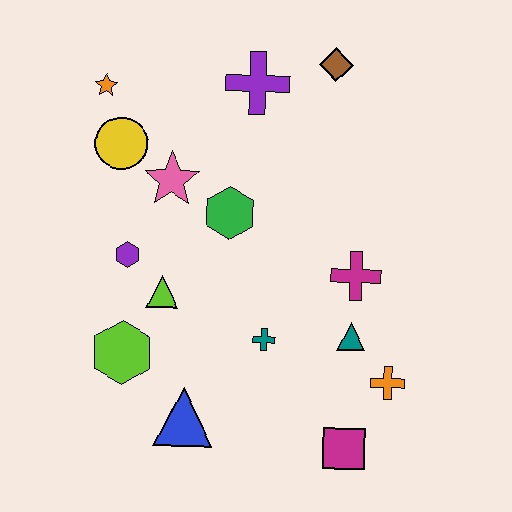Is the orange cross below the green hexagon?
Yes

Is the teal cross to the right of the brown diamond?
No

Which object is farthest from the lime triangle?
The brown diamond is farthest from the lime triangle.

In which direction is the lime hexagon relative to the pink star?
The lime hexagon is below the pink star.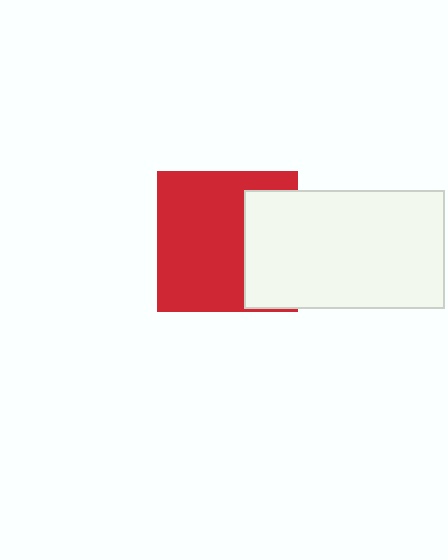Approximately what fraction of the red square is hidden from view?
Roughly 33% of the red square is hidden behind the white rectangle.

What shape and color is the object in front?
The object in front is a white rectangle.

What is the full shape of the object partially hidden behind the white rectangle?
The partially hidden object is a red square.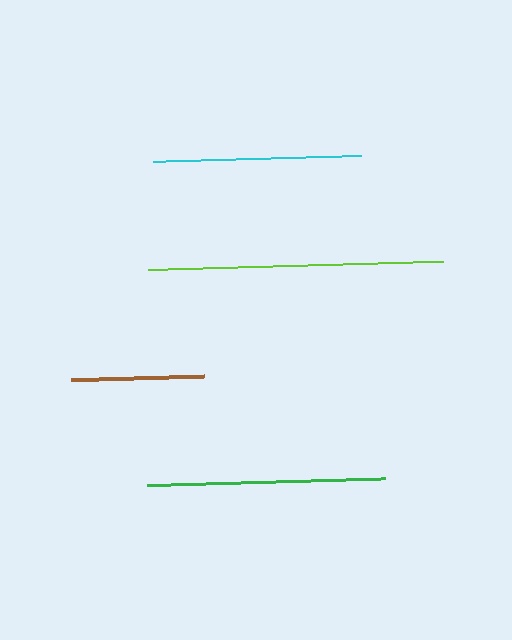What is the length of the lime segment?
The lime segment is approximately 296 pixels long.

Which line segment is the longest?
The lime line is the longest at approximately 296 pixels.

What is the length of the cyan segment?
The cyan segment is approximately 208 pixels long.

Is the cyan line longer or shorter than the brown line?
The cyan line is longer than the brown line.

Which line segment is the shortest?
The brown line is the shortest at approximately 134 pixels.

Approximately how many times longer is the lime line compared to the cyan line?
The lime line is approximately 1.4 times the length of the cyan line.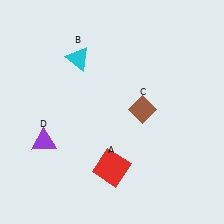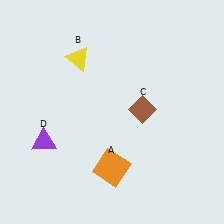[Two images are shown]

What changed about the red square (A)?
In Image 1, A is red. In Image 2, it changed to orange.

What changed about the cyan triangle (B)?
In Image 1, B is cyan. In Image 2, it changed to yellow.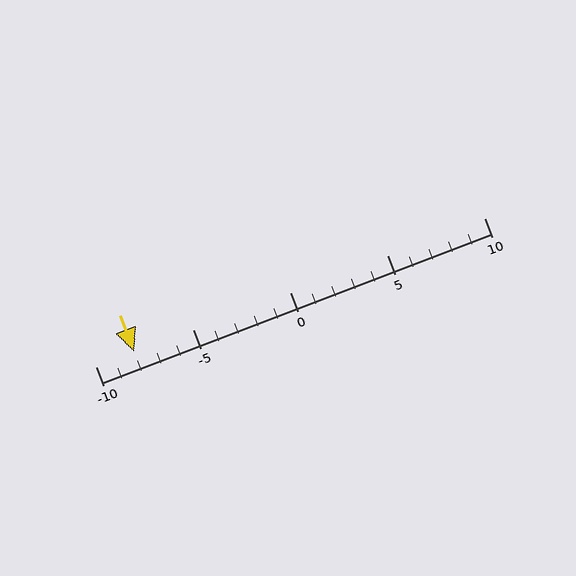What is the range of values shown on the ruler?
The ruler shows values from -10 to 10.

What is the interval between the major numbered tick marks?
The major tick marks are spaced 5 units apart.